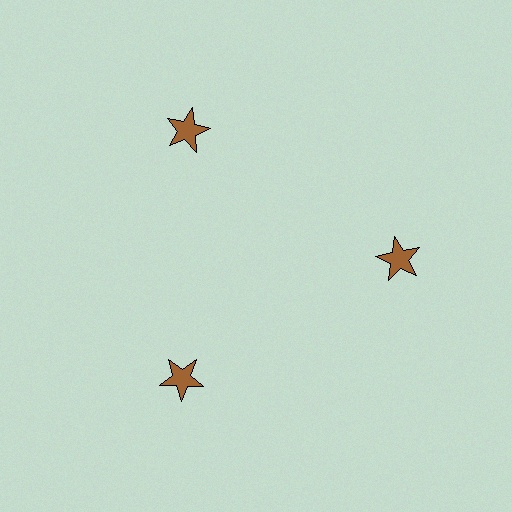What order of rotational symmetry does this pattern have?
This pattern has 3-fold rotational symmetry.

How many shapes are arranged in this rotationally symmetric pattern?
There are 3 shapes, arranged in 3 groups of 1.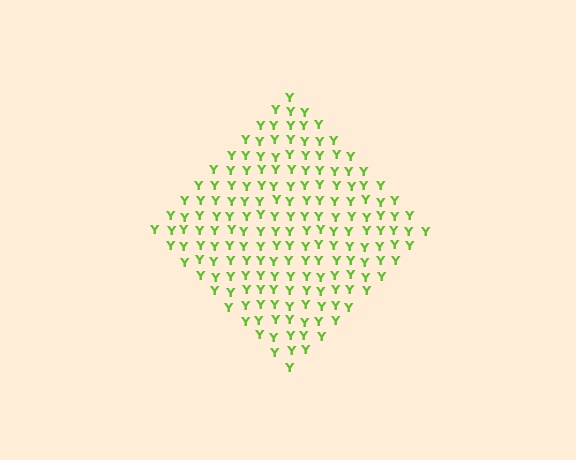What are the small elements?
The small elements are letter Y's.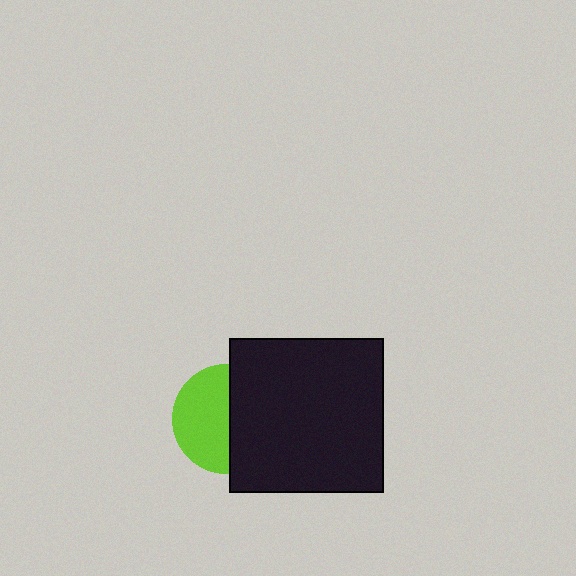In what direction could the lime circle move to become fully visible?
The lime circle could move left. That would shift it out from behind the black square entirely.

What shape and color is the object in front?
The object in front is a black square.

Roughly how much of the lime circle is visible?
About half of it is visible (roughly 54%).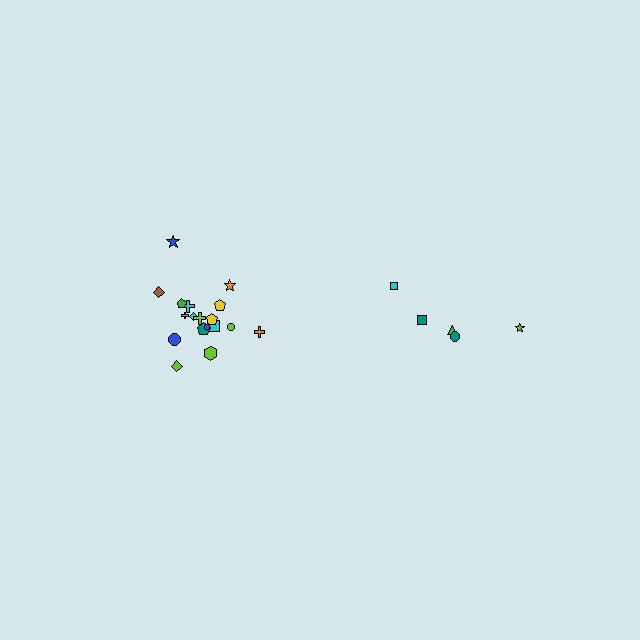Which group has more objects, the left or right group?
The left group.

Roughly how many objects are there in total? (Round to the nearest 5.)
Roughly 25 objects in total.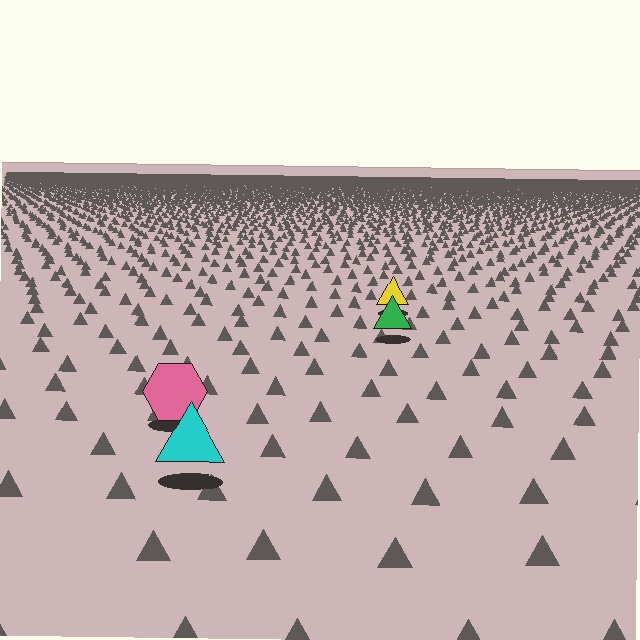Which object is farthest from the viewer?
The yellow triangle is farthest from the viewer. It appears smaller and the ground texture around it is denser.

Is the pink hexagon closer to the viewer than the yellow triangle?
Yes. The pink hexagon is closer — you can tell from the texture gradient: the ground texture is coarser near it.